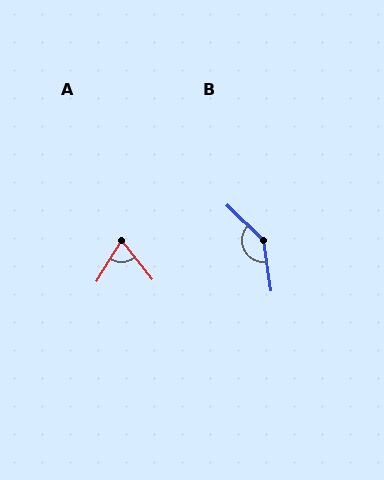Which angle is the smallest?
A, at approximately 70 degrees.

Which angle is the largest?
B, at approximately 143 degrees.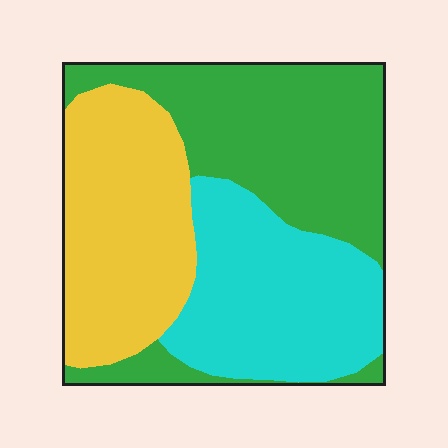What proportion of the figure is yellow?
Yellow covers roughly 30% of the figure.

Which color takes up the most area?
Green, at roughly 40%.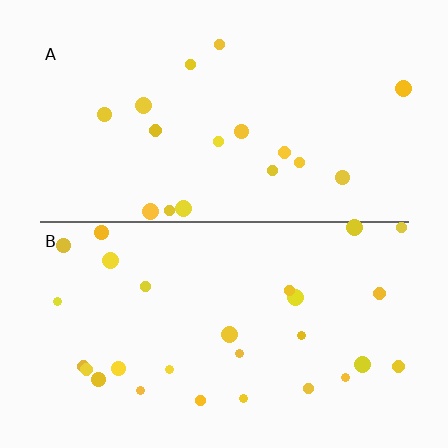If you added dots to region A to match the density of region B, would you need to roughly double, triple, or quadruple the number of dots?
Approximately double.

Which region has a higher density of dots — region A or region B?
B (the bottom).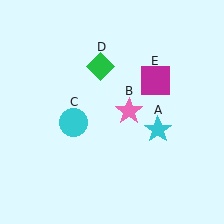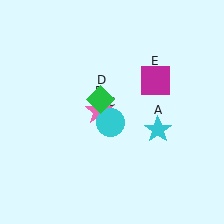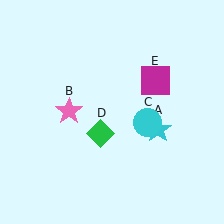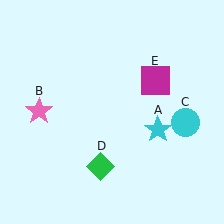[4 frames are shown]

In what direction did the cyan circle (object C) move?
The cyan circle (object C) moved right.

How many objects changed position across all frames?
3 objects changed position: pink star (object B), cyan circle (object C), green diamond (object D).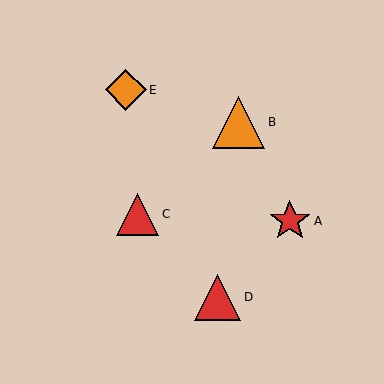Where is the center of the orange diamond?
The center of the orange diamond is at (126, 90).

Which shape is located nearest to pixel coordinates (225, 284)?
The red triangle (labeled D) at (218, 297) is nearest to that location.